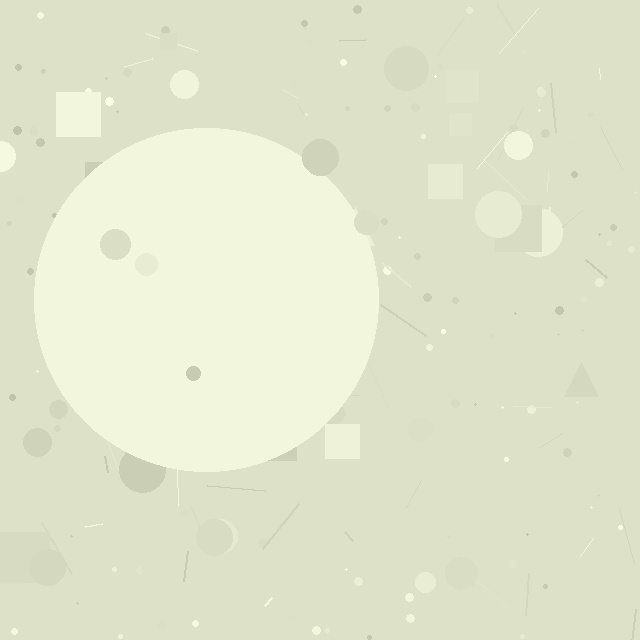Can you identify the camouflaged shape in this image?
The camouflaged shape is a circle.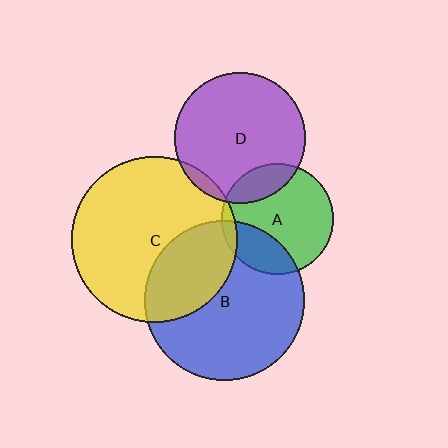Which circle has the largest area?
Circle C (yellow).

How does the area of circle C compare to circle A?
Approximately 2.2 times.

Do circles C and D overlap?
Yes.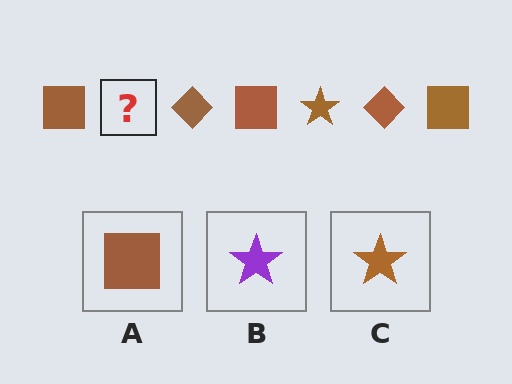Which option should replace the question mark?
Option C.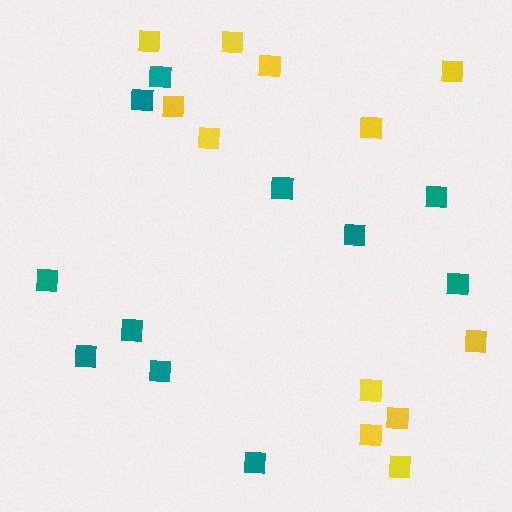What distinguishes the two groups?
There are 2 groups: one group of yellow squares (12) and one group of teal squares (11).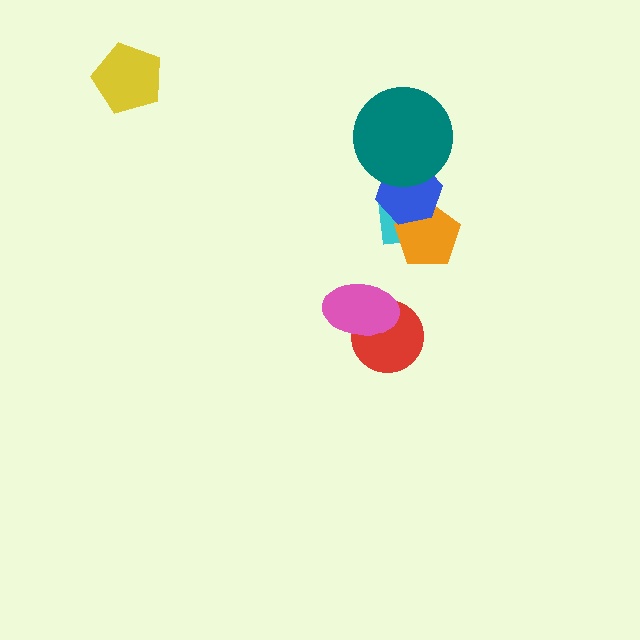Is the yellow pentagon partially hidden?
No, no other shape covers it.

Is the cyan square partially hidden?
Yes, it is partially covered by another shape.